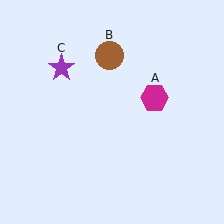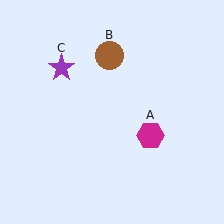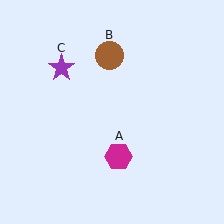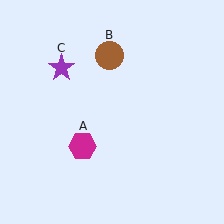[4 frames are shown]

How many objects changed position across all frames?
1 object changed position: magenta hexagon (object A).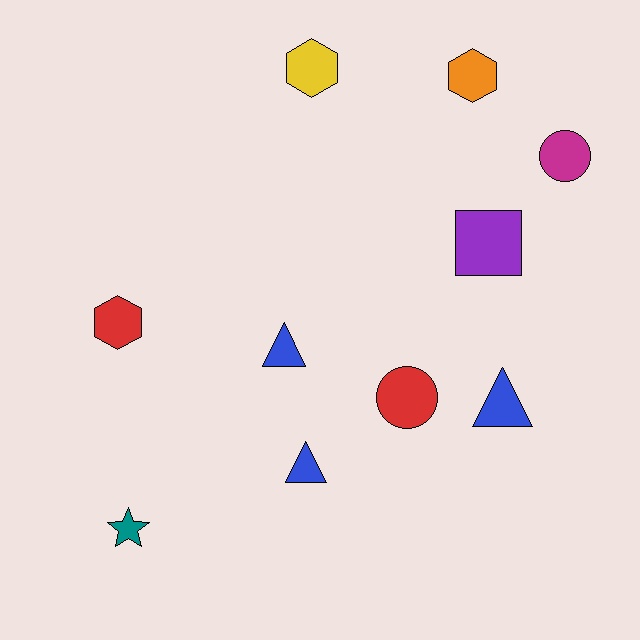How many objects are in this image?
There are 10 objects.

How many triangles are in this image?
There are 3 triangles.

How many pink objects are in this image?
There are no pink objects.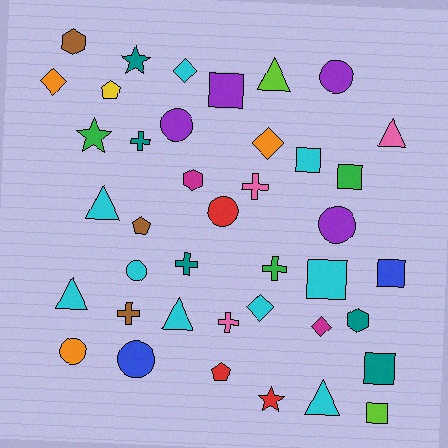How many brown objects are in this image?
There are 3 brown objects.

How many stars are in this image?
There are 3 stars.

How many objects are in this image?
There are 40 objects.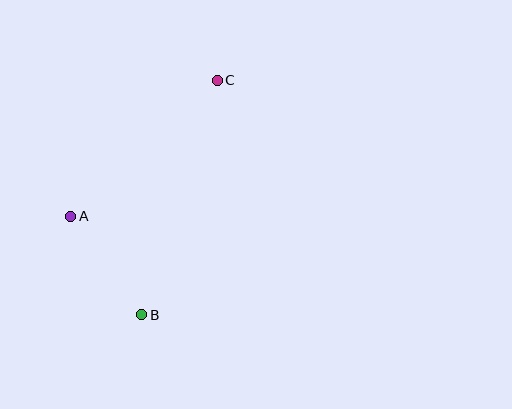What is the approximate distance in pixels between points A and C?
The distance between A and C is approximately 200 pixels.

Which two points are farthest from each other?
Points B and C are farthest from each other.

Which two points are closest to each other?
Points A and B are closest to each other.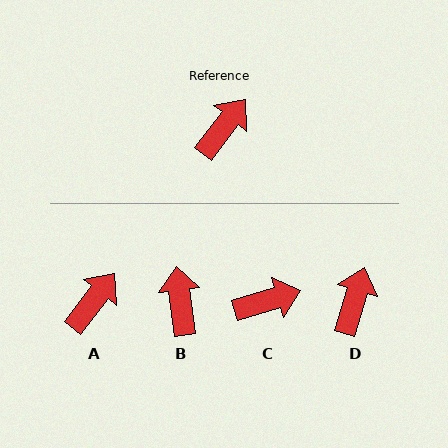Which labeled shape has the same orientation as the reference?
A.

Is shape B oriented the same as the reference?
No, it is off by about 45 degrees.